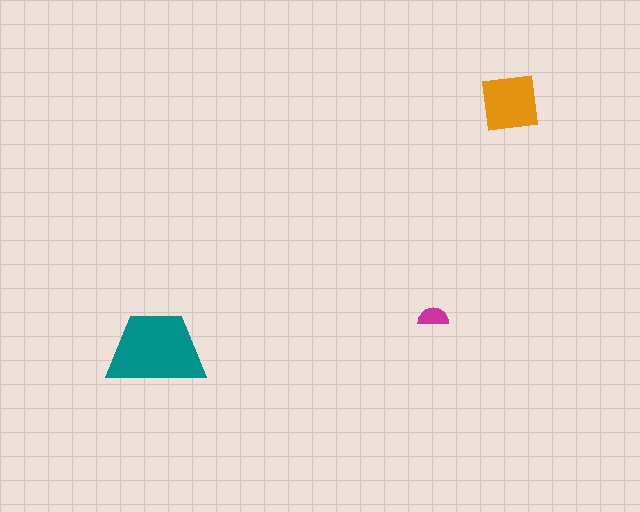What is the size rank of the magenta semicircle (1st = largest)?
3rd.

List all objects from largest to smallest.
The teal trapezoid, the orange square, the magenta semicircle.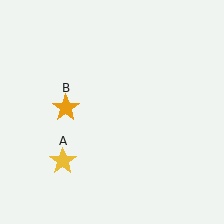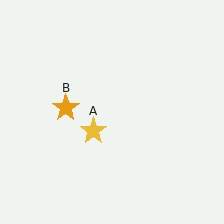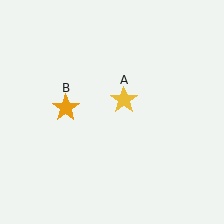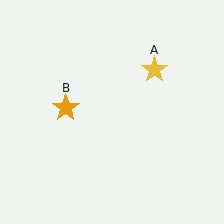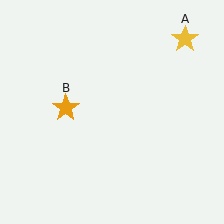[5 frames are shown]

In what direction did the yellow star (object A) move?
The yellow star (object A) moved up and to the right.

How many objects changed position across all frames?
1 object changed position: yellow star (object A).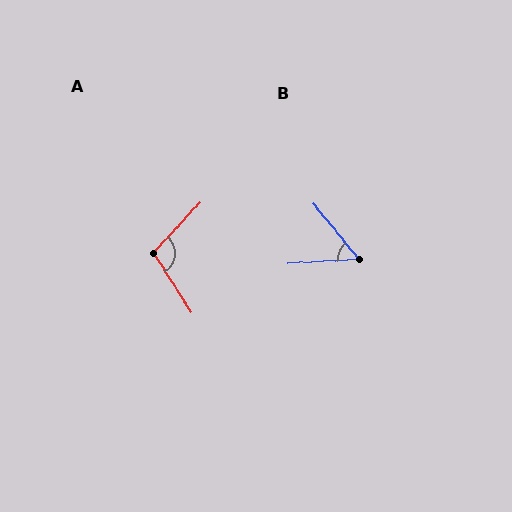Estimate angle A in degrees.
Approximately 105 degrees.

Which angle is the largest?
A, at approximately 105 degrees.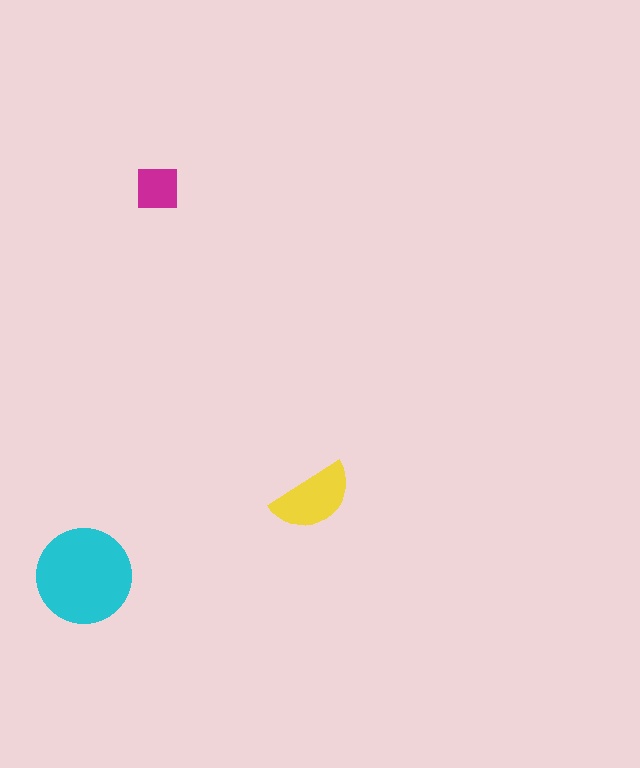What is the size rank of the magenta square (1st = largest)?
3rd.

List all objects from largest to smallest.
The cyan circle, the yellow semicircle, the magenta square.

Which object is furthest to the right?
The yellow semicircle is rightmost.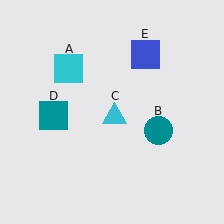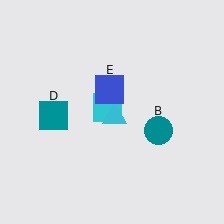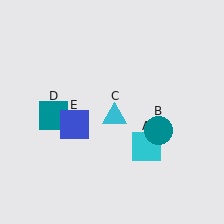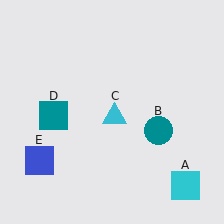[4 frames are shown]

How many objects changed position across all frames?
2 objects changed position: cyan square (object A), blue square (object E).